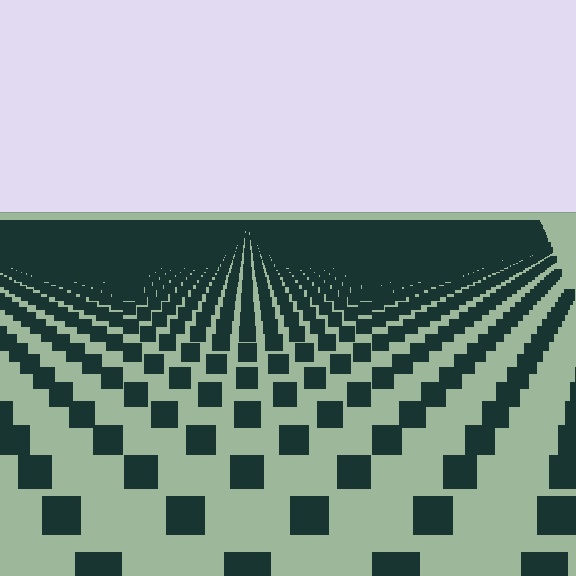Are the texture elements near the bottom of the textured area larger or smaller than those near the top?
Larger. Near the bottom, elements are closer to the viewer and appear at a bigger on-screen size.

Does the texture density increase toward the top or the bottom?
Density increases toward the top.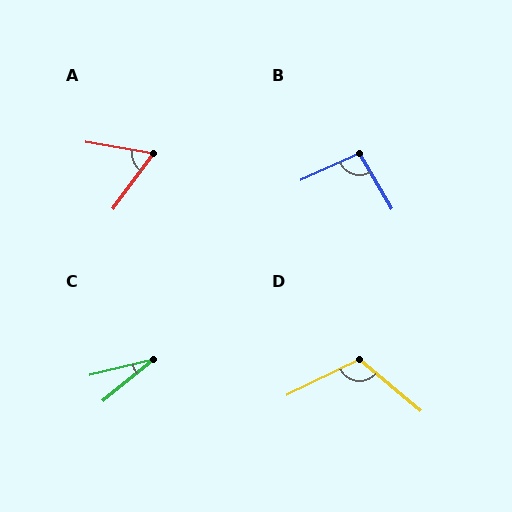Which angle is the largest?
D, at approximately 114 degrees.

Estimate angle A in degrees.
Approximately 63 degrees.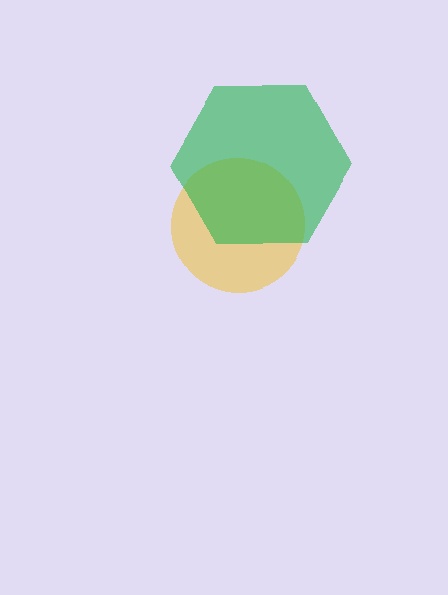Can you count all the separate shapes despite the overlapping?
Yes, there are 2 separate shapes.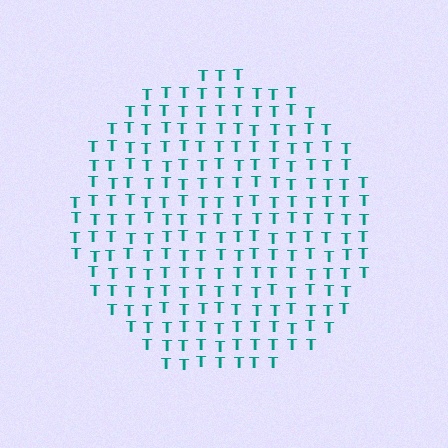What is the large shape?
The large shape is a circle.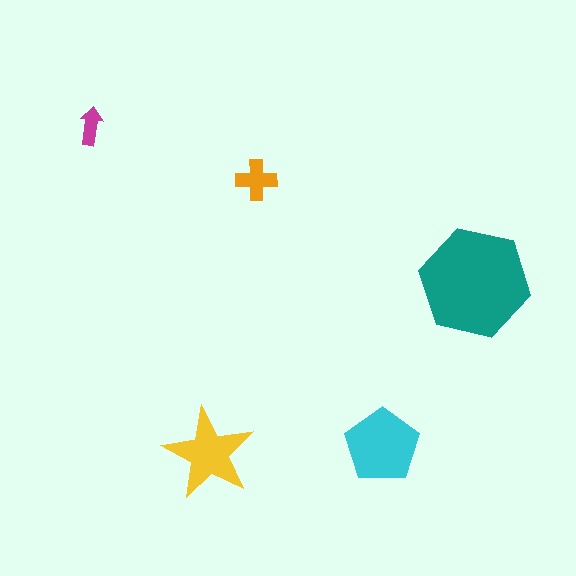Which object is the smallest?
The magenta arrow.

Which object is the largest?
The teal hexagon.